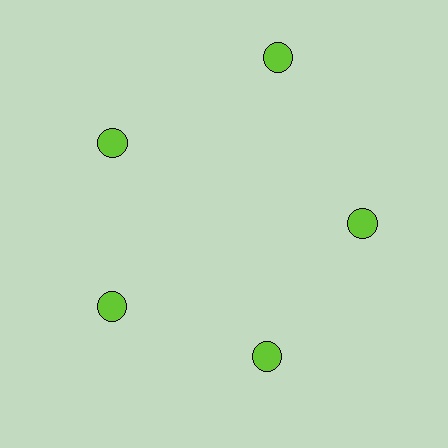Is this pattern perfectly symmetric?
No. The 5 lime circles are arranged in a ring, but one element near the 1 o'clock position is pushed outward from the center, breaking the 5-fold rotational symmetry.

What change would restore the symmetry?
The symmetry would be restored by moving it inward, back onto the ring so that all 5 circles sit at equal angles and equal distance from the center.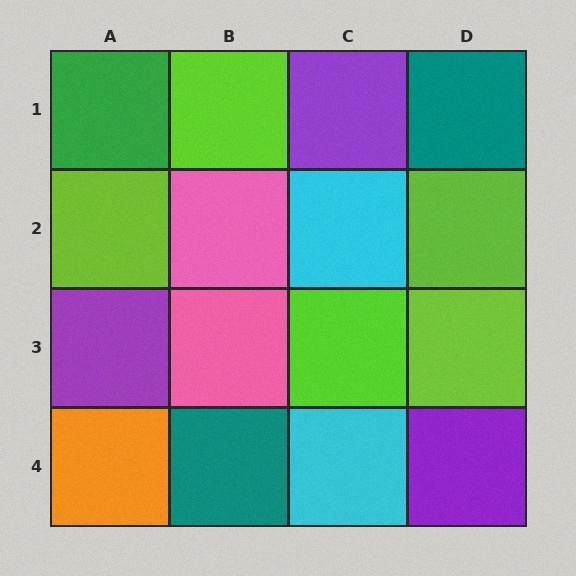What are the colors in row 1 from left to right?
Green, lime, purple, teal.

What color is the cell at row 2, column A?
Lime.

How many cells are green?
1 cell is green.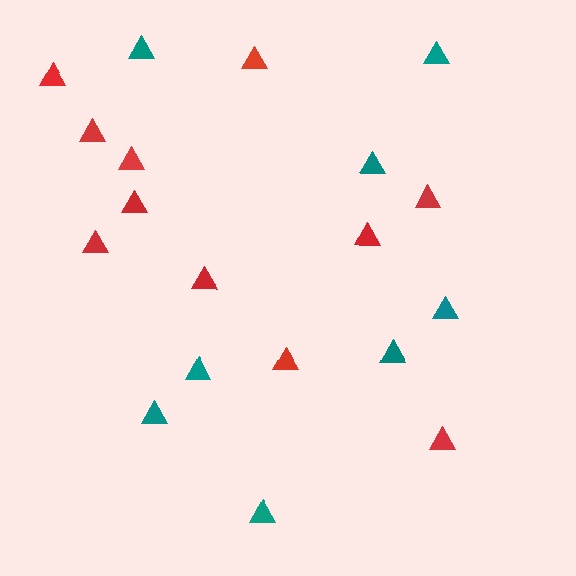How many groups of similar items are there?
There are 2 groups: one group of red triangles (11) and one group of teal triangles (8).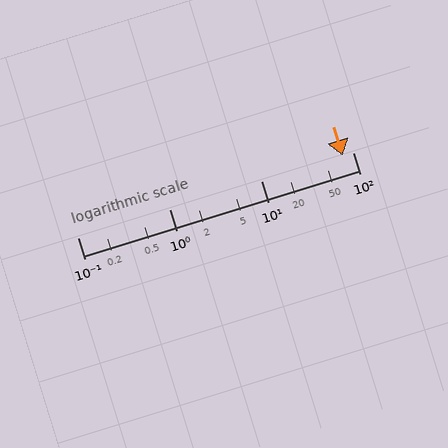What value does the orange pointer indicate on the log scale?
The pointer indicates approximately 78.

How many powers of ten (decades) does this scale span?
The scale spans 3 decades, from 0.1 to 100.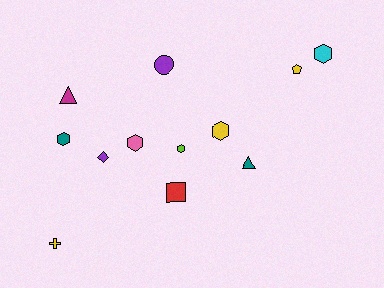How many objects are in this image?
There are 12 objects.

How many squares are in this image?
There is 1 square.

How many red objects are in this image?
There is 1 red object.